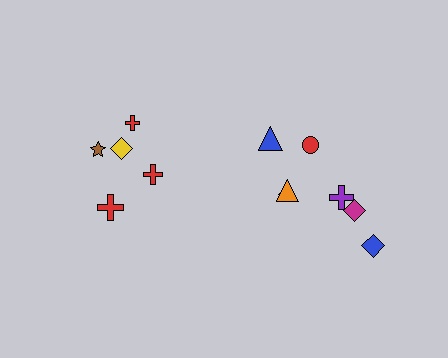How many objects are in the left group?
There are 5 objects.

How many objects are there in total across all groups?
There are 12 objects.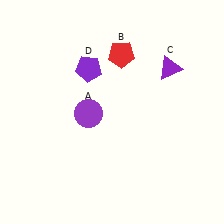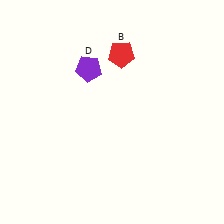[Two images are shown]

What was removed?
The purple triangle (C), the purple circle (A) were removed in Image 2.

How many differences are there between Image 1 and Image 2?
There are 2 differences between the two images.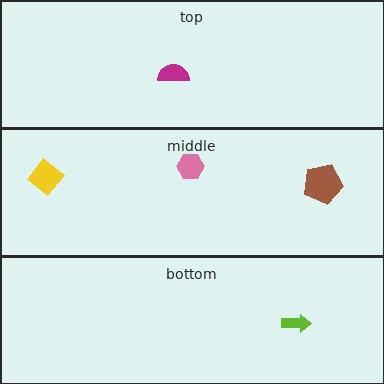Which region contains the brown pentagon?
The middle region.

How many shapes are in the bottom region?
1.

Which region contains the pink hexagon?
The middle region.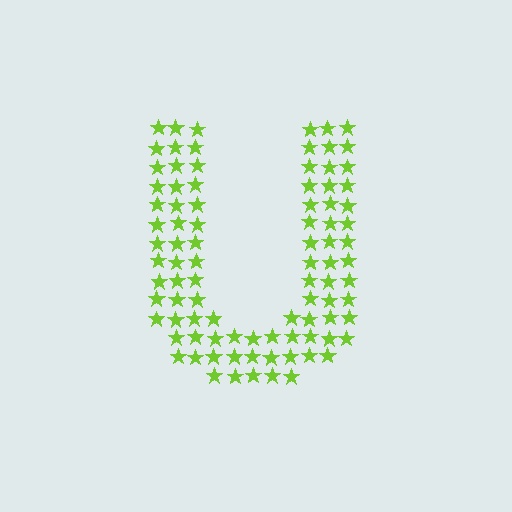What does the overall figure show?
The overall figure shows the letter U.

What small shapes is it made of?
It is made of small stars.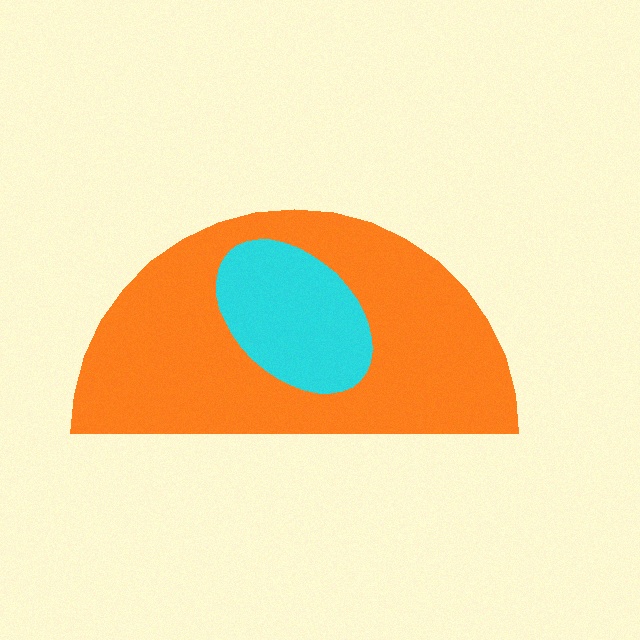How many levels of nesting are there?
2.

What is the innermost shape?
The cyan ellipse.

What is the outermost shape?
The orange semicircle.